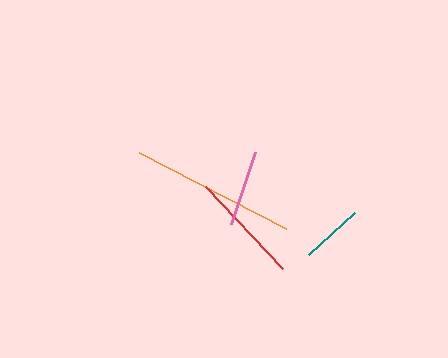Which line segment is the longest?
The orange line is the longest at approximately 166 pixels.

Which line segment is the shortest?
The teal line is the shortest at approximately 62 pixels.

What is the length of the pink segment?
The pink segment is approximately 77 pixels long.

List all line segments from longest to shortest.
From longest to shortest: orange, red, pink, teal.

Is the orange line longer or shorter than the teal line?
The orange line is longer than the teal line.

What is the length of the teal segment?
The teal segment is approximately 62 pixels long.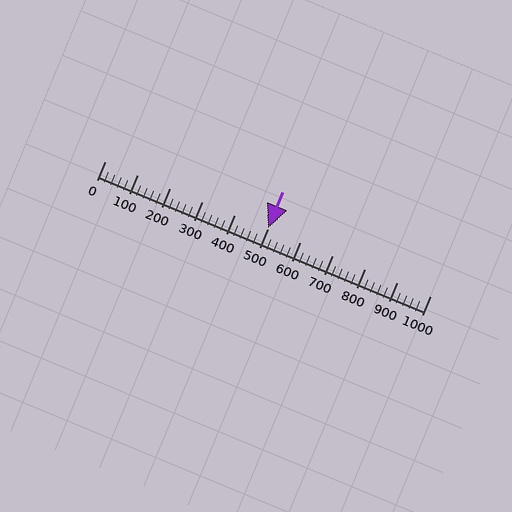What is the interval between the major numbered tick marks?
The major tick marks are spaced 100 units apart.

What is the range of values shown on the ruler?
The ruler shows values from 0 to 1000.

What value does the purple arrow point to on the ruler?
The purple arrow points to approximately 500.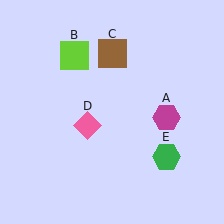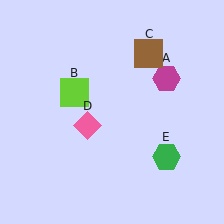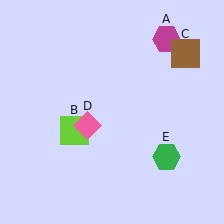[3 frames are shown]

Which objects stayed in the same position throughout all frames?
Pink diamond (object D) and green hexagon (object E) remained stationary.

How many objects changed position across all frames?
3 objects changed position: magenta hexagon (object A), lime square (object B), brown square (object C).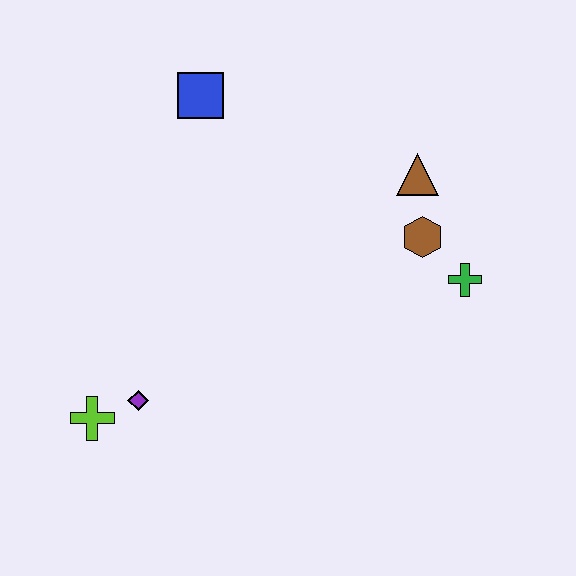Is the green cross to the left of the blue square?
No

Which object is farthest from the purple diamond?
The brown triangle is farthest from the purple diamond.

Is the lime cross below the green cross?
Yes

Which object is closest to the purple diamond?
The lime cross is closest to the purple diamond.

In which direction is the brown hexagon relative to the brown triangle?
The brown hexagon is below the brown triangle.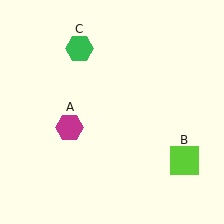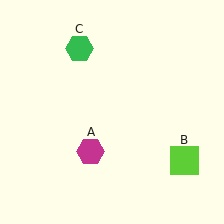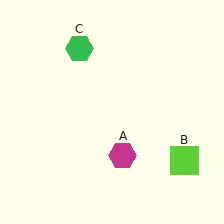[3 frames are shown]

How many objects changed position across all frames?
1 object changed position: magenta hexagon (object A).